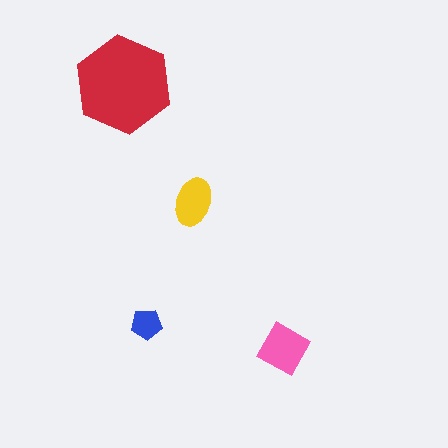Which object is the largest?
The red hexagon.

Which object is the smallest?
The blue pentagon.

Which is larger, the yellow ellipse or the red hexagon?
The red hexagon.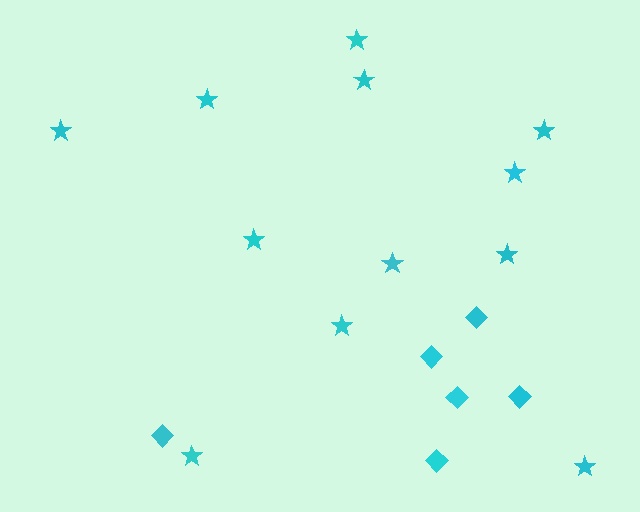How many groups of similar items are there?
There are 2 groups: one group of stars (12) and one group of diamonds (6).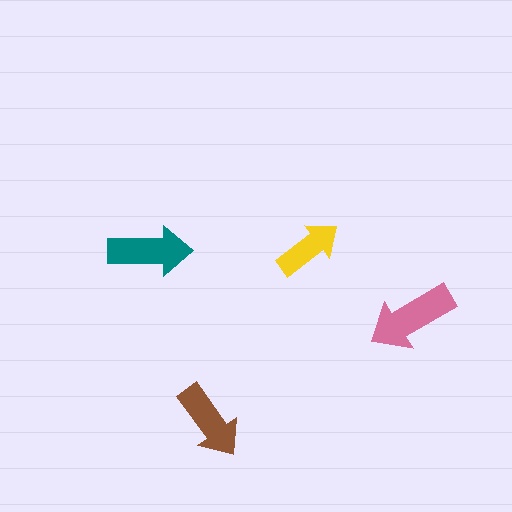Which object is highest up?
The yellow arrow is topmost.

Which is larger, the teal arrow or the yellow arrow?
The teal one.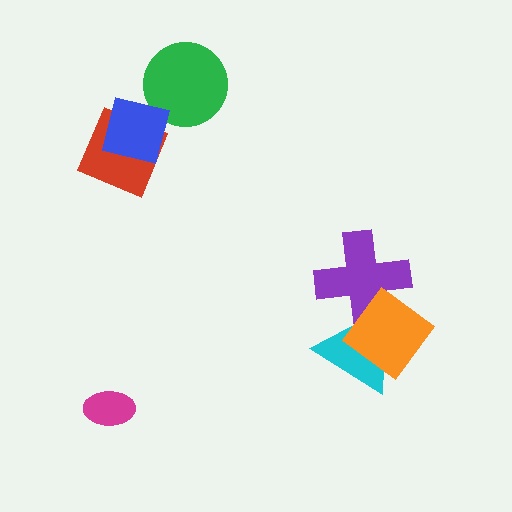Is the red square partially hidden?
Yes, it is partially covered by another shape.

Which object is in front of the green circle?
The blue square is in front of the green circle.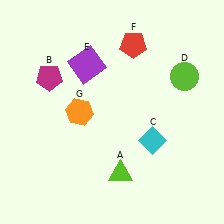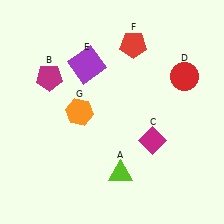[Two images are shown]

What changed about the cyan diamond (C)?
In Image 1, C is cyan. In Image 2, it changed to magenta.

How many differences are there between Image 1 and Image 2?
There are 2 differences between the two images.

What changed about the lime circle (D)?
In Image 1, D is lime. In Image 2, it changed to red.